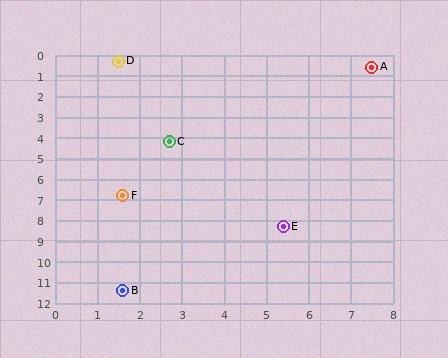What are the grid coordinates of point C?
Point C is at approximately (2.7, 4.2).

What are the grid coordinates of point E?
Point E is at approximately (5.4, 8.3).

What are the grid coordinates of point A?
Point A is at approximately (7.5, 0.6).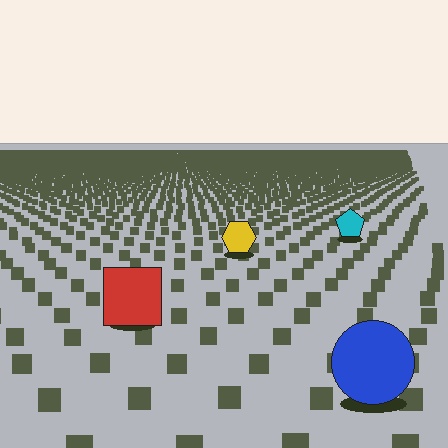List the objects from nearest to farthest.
From nearest to farthest: the blue circle, the red square, the yellow hexagon, the cyan pentagon.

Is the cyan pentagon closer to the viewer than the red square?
No. The red square is closer — you can tell from the texture gradient: the ground texture is coarser near it.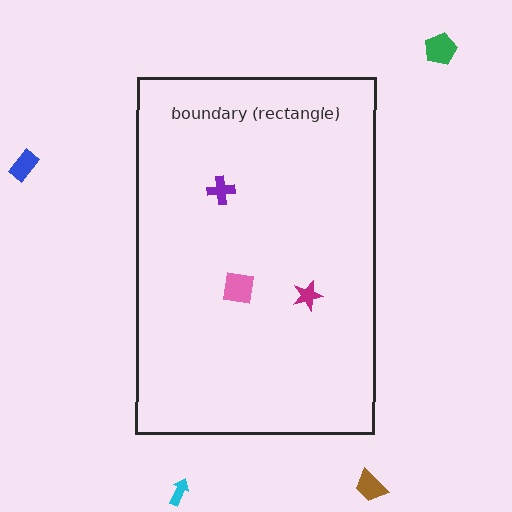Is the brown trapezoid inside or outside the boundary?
Outside.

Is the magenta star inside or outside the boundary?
Inside.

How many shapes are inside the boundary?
3 inside, 4 outside.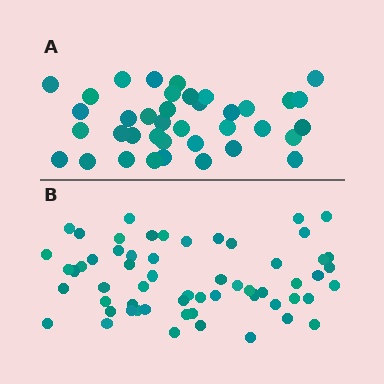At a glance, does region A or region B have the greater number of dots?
Region B (the bottom region) has more dots.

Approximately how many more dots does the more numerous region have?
Region B has approximately 20 more dots than region A.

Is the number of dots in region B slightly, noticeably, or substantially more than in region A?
Region B has substantially more. The ratio is roughly 1.6 to 1.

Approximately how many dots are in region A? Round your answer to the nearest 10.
About 40 dots. (The exact count is 38, which rounds to 40.)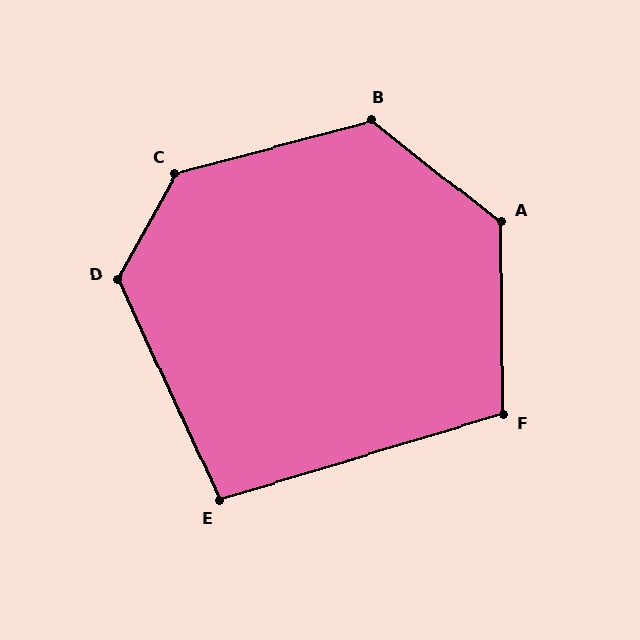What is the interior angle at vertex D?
Approximately 127 degrees (obtuse).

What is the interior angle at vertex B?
Approximately 127 degrees (obtuse).